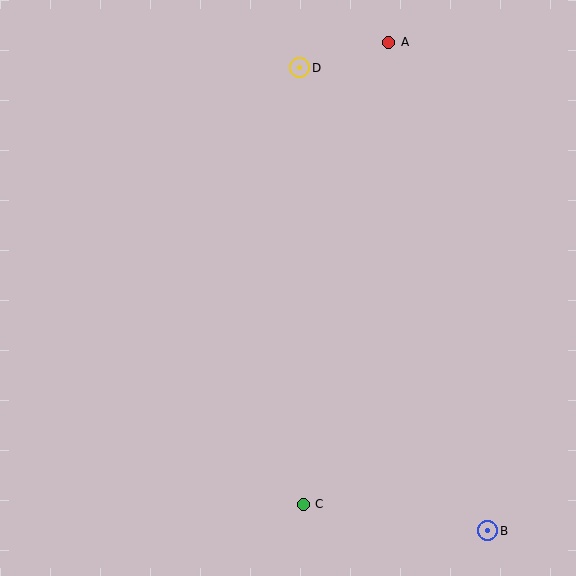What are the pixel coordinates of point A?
Point A is at (389, 42).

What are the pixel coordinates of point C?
Point C is at (303, 504).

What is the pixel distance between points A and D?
The distance between A and D is 92 pixels.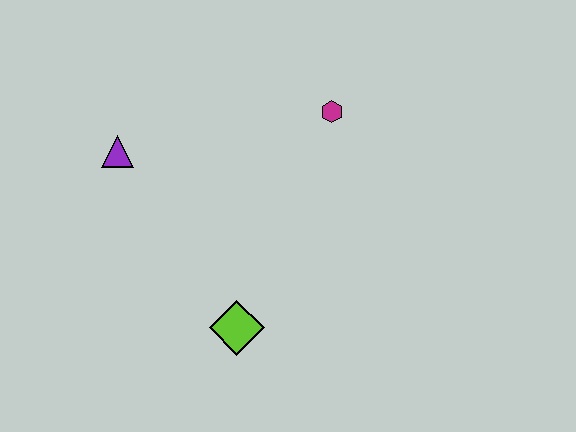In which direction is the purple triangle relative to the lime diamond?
The purple triangle is above the lime diamond.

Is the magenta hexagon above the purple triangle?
Yes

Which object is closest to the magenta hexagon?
The purple triangle is closest to the magenta hexagon.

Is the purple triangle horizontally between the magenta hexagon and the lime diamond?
No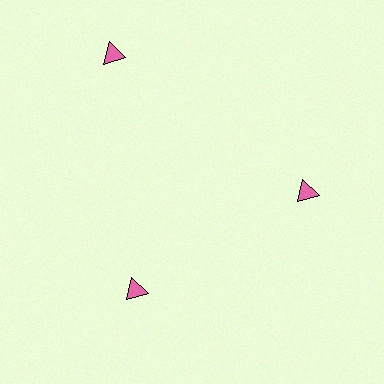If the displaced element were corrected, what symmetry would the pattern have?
It would have 3-fold rotational symmetry — the pattern would map onto itself every 120 degrees.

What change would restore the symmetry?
The symmetry would be restored by moving it inward, back onto the ring so that all 3 triangles sit at equal angles and equal distance from the center.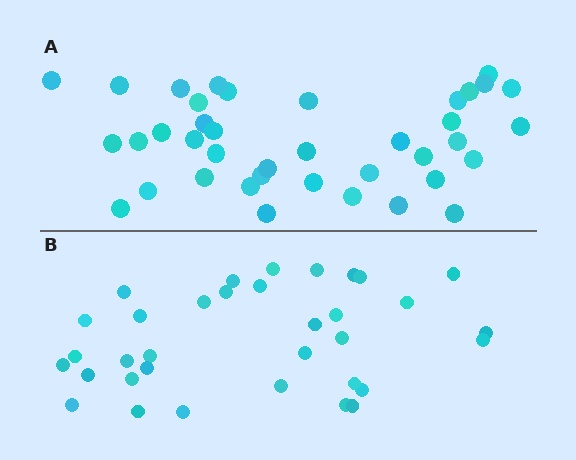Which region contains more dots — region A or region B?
Region A (the top region) has more dots.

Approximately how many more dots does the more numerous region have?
Region A has about 5 more dots than region B.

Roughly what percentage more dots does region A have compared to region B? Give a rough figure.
About 15% more.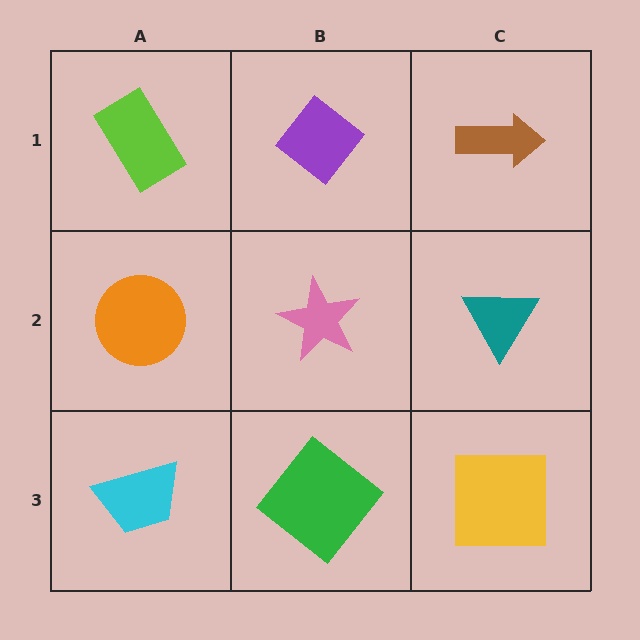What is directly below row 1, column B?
A pink star.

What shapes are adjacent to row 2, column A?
A lime rectangle (row 1, column A), a cyan trapezoid (row 3, column A), a pink star (row 2, column B).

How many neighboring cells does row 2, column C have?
3.